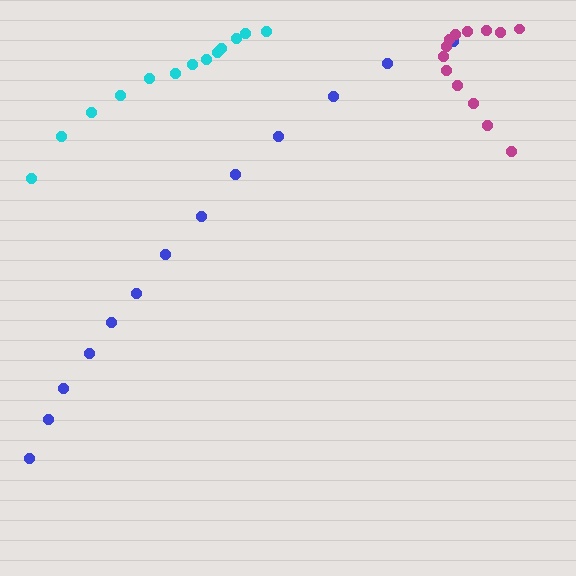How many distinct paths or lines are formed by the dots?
There are 3 distinct paths.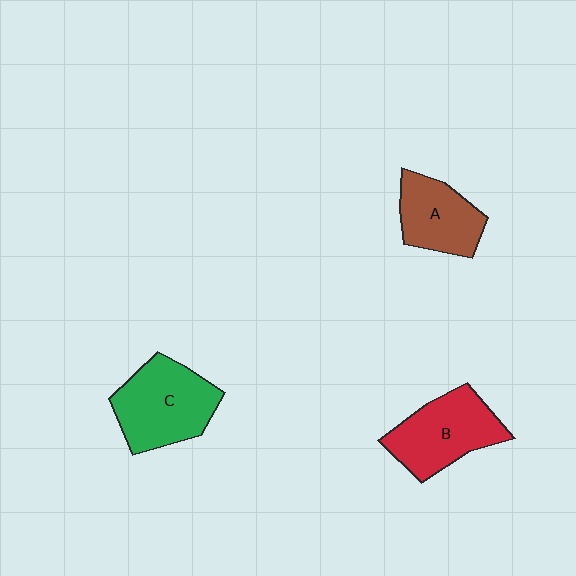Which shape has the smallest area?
Shape A (brown).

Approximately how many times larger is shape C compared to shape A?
Approximately 1.4 times.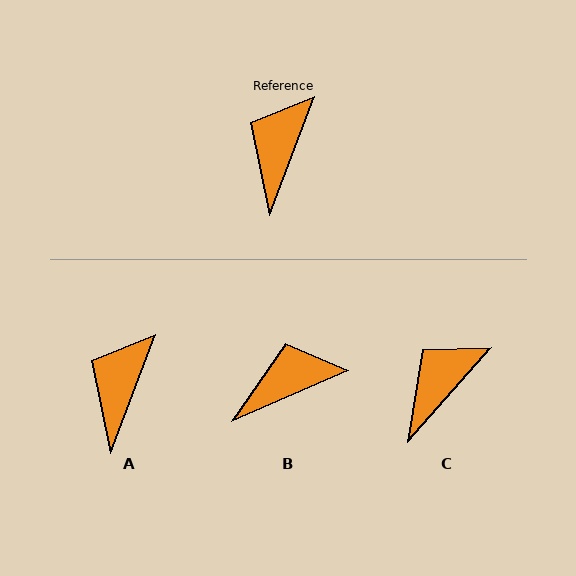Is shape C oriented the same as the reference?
No, it is off by about 21 degrees.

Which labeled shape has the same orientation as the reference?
A.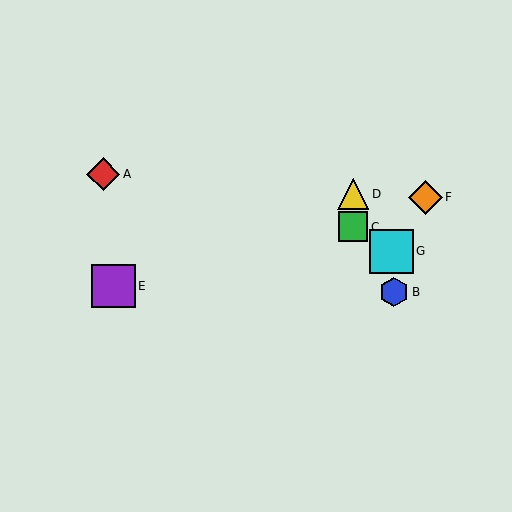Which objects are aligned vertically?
Objects C, D are aligned vertically.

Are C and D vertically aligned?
Yes, both are at x≈353.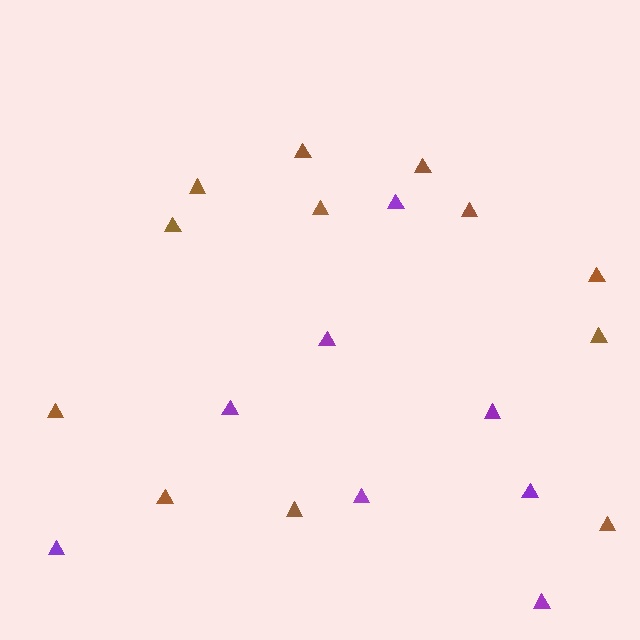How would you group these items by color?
There are 2 groups: one group of purple triangles (8) and one group of brown triangles (12).